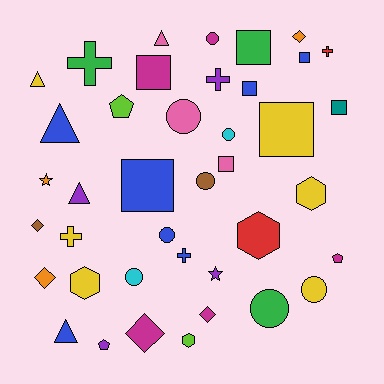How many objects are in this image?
There are 40 objects.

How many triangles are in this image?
There are 5 triangles.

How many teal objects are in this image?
There is 1 teal object.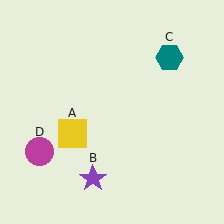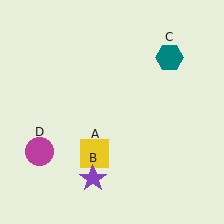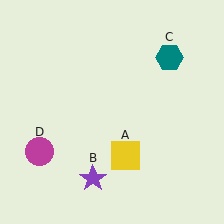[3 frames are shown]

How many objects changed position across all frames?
1 object changed position: yellow square (object A).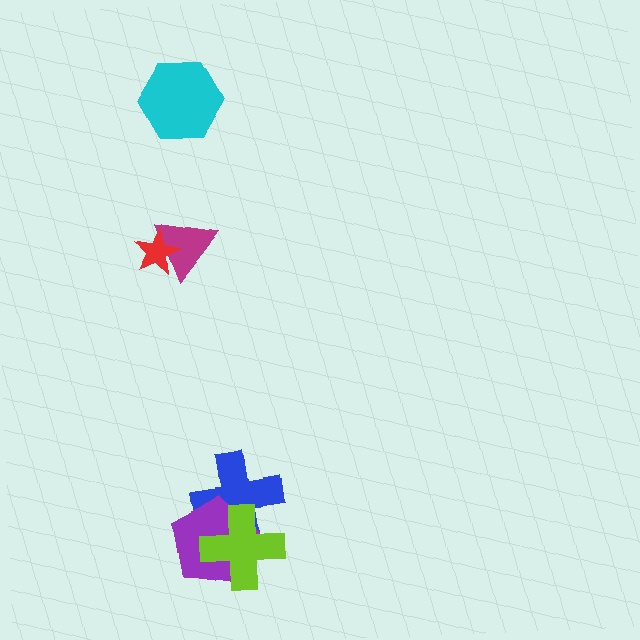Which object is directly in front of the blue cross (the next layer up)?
The purple pentagon is directly in front of the blue cross.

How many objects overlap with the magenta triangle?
1 object overlaps with the magenta triangle.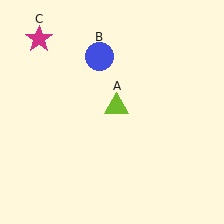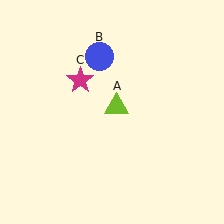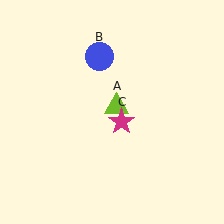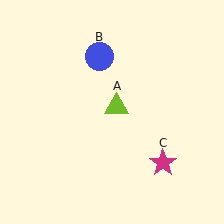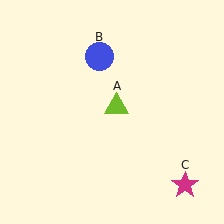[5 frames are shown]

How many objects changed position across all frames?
1 object changed position: magenta star (object C).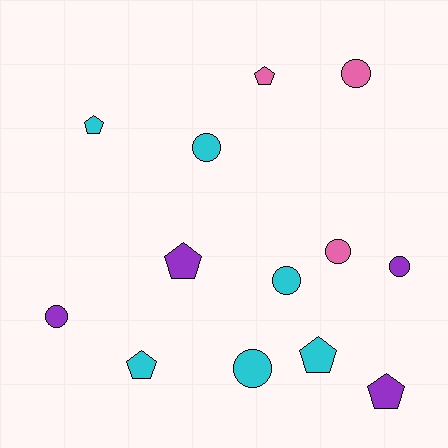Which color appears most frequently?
Cyan, with 6 objects.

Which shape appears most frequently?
Circle, with 7 objects.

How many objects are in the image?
There are 13 objects.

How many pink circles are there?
There are 2 pink circles.